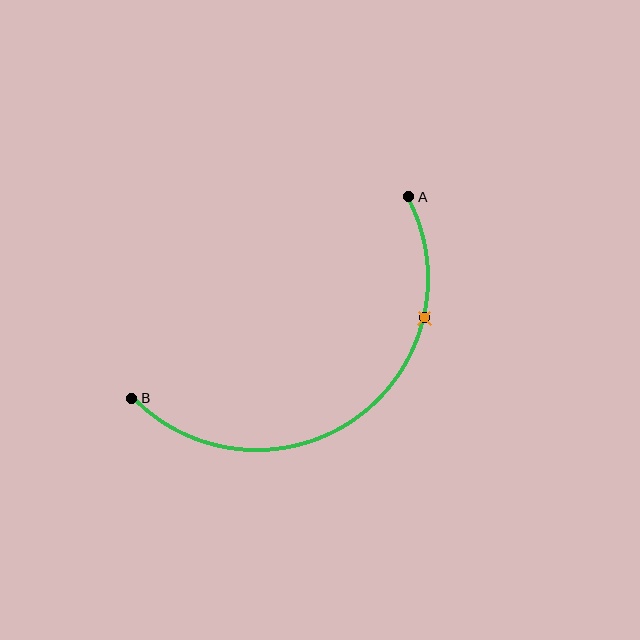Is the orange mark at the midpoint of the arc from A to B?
No. The orange mark lies on the arc but is closer to endpoint A. The arc midpoint would be at the point on the curve equidistant along the arc from both A and B.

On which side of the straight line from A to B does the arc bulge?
The arc bulges below and to the right of the straight line connecting A and B.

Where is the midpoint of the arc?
The arc midpoint is the point on the curve farthest from the straight line joining A and B. It sits below and to the right of that line.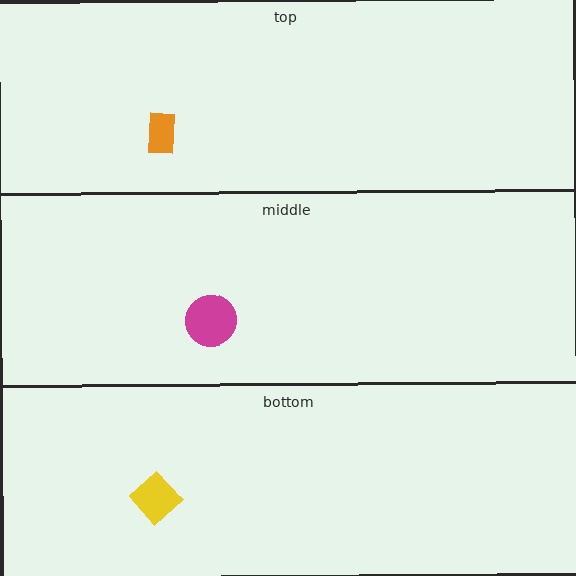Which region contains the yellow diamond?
The bottom region.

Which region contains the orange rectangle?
The top region.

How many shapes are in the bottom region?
1.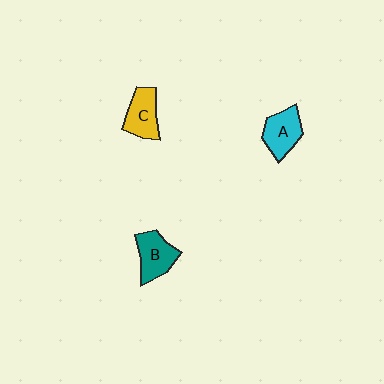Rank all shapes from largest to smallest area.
From largest to smallest: B (teal), A (cyan), C (yellow).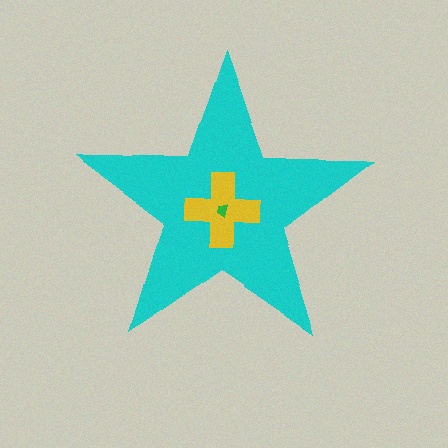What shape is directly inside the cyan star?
The yellow cross.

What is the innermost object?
The green trapezoid.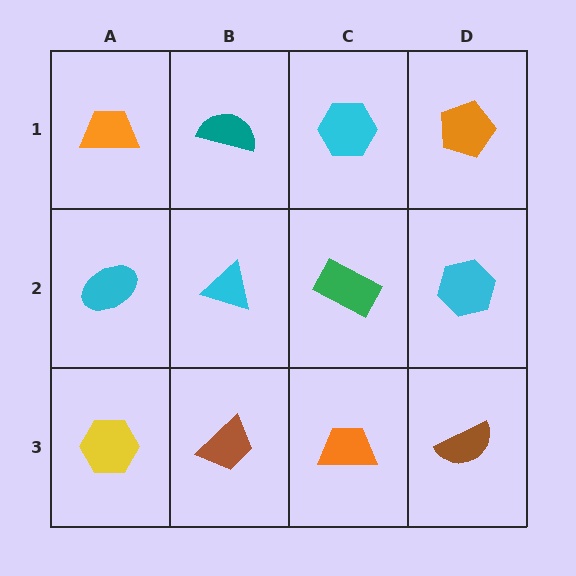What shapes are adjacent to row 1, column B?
A cyan triangle (row 2, column B), an orange trapezoid (row 1, column A), a cyan hexagon (row 1, column C).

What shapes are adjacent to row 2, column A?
An orange trapezoid (row 1, column A), a yellow hexagon (row 3, column A), a cyan triangle (row 2, column B).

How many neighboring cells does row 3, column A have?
2.